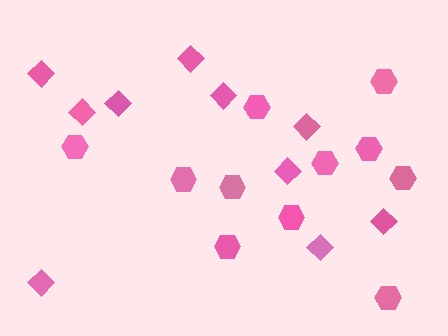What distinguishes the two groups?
There are 2 groups: one group of hexagons (11) and one group of diamonds (10).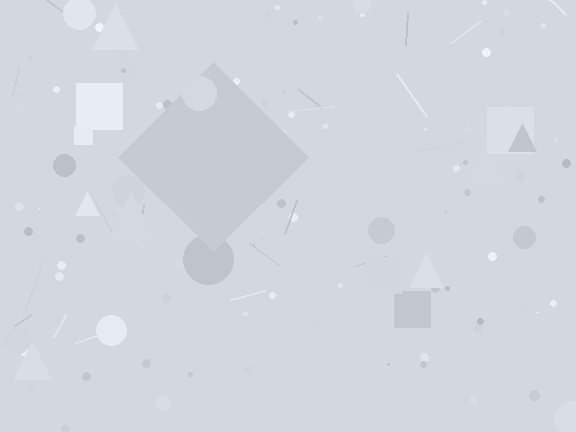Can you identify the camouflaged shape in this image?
The camouflaged shape is a diamond.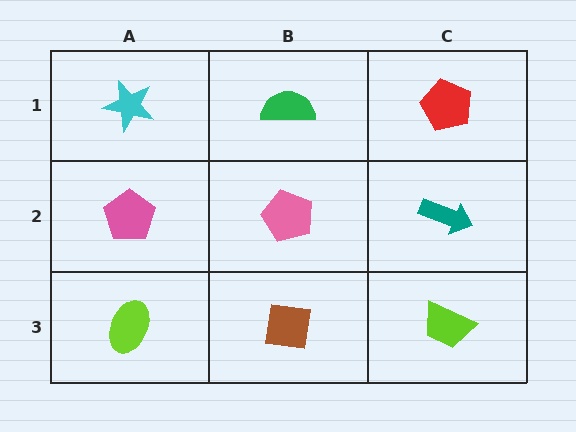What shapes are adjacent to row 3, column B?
A pink pentagon (row 2, column B), a lime ellipse (row 3, column A), a lime trapezoid (row 3, column C).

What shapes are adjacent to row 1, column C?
A teal arrow (row 2, column C), a green semicircle (row 1, column B).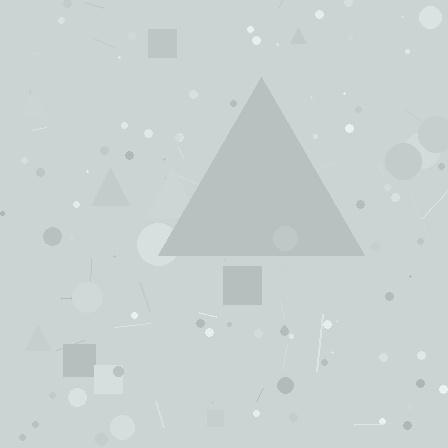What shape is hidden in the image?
A triangle is hidden in the image.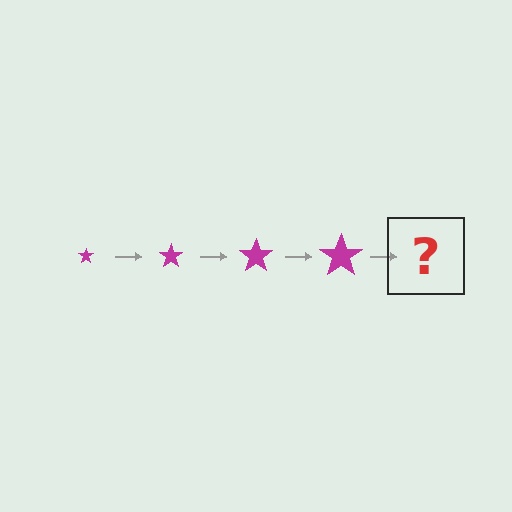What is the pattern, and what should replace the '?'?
The pattern is that the star gets progressively larger each step. The '?' should be a magenta star, larger than the previous one.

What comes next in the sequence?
The next element should be a magenta star, larger than the previous one.